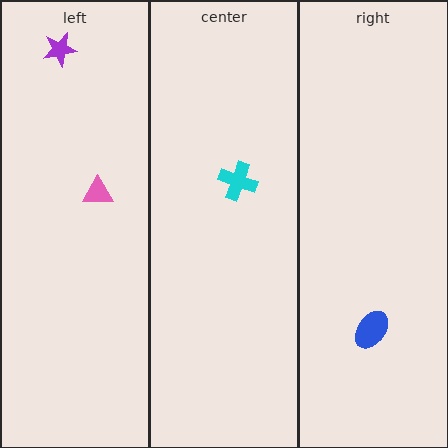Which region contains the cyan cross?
The center region.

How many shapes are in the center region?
1.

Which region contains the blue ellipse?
The right region.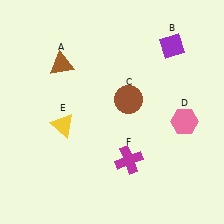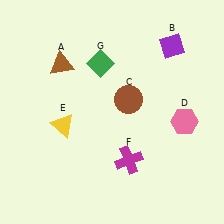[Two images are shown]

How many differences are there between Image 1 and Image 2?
There is 1 difference between the two images.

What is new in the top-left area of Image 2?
A green diamond (G) was added in the top-left area of Image 2.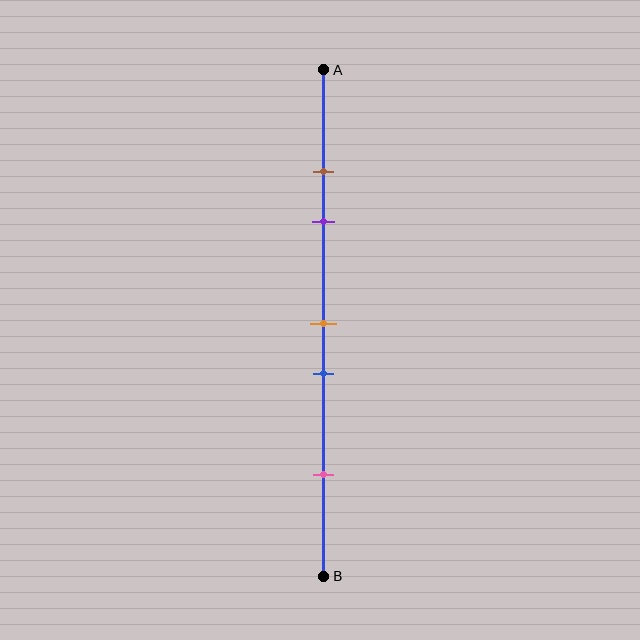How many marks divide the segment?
There are 5 marks dividing the segment.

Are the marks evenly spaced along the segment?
No, the marks are not evenly spaced.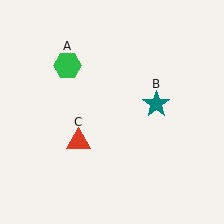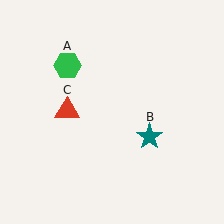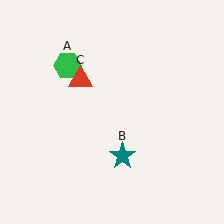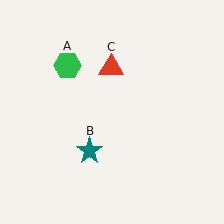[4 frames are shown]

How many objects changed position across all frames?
2 objects changed position: teal star (object B), red triangle (object C).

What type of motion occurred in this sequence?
The teal star (object B), red triangle (object C) rotated clockwise around the center of the scene.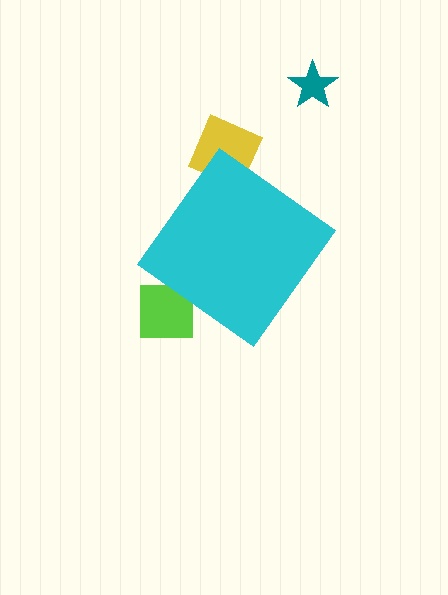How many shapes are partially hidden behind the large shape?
2 shapes are partially hidden.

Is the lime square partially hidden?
Yes, the lime square is partially hidden behind the cyan diamond.